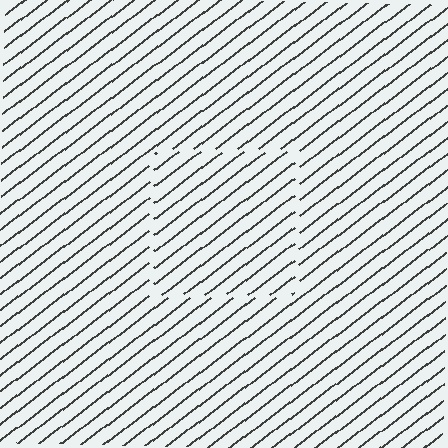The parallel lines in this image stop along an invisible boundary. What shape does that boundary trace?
An illusory square. The interior of the shape contains the same grating, shifted by half a period — the contour is defined by the phase discontinuity where line-ends from the inner and outer gratings abut.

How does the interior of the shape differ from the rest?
The interior of the shape contains the same grating, shifted by half a period — the contour is defined by the phase discontinuity where line-ends from the inner and outer gratings abut.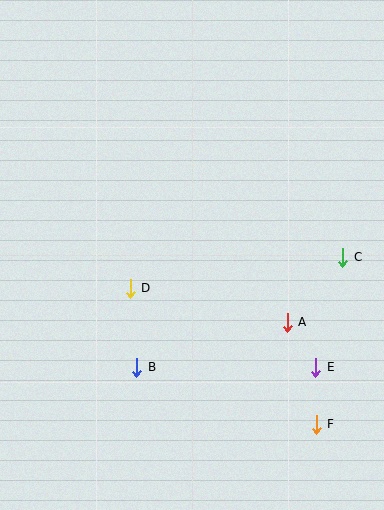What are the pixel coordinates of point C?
Point C is at (343, 257).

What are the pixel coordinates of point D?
Point D is at (130, 288).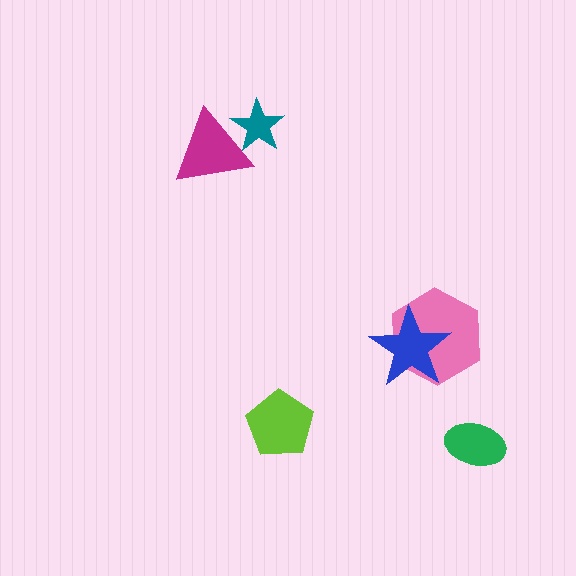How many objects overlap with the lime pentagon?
0 objects overlap with the lime pentagon.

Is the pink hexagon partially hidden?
Yes, it is partially covered by another shape.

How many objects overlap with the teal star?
1 object overlaps with the teal star.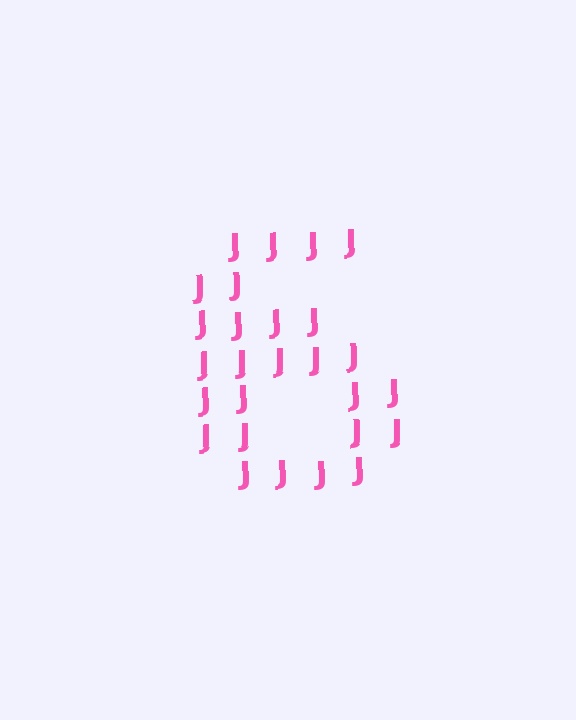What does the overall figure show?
The overall figure shows the digit 6.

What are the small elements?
The small elements are letter J's.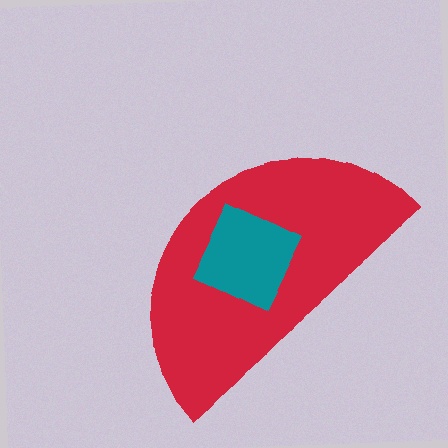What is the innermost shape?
The teal square.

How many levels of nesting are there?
2.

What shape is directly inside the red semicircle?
The teal square.